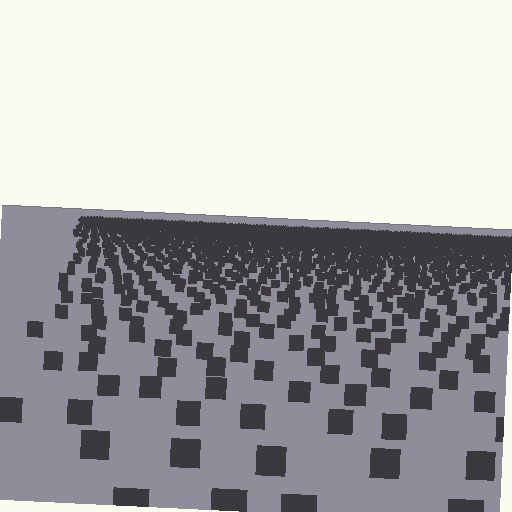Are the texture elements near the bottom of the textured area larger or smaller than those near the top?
Larger. Near the bottom, elements are closer to the viewer and appear at a bigger on-screen size.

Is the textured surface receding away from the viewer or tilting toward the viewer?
The surface is receding away from the viewer. Texture elements get smaller and denser toward the top.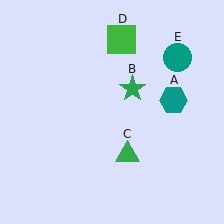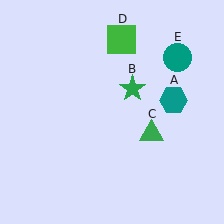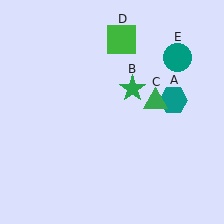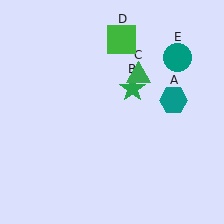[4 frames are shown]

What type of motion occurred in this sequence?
The green triangle (object C) rotated counterclockwise around the center of the scene.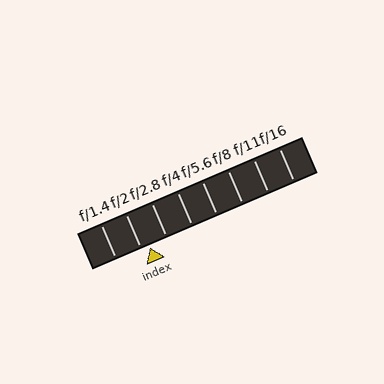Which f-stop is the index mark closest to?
The index mark is closest to f/2.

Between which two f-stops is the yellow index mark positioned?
The index mark is between f/2 and f/2.8.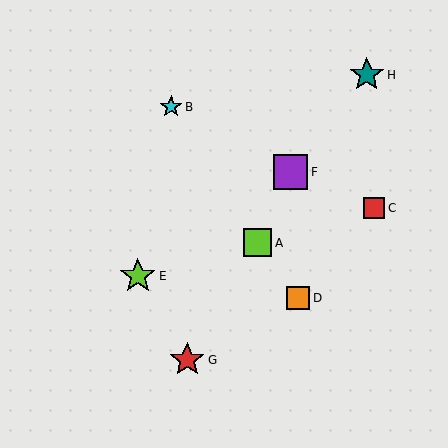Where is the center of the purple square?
The center of the purple square is at (291, 172).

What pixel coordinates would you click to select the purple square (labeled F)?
Click at (291, 172) to select the purple square F.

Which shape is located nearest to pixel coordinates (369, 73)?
The teal star (labeled H) at (367, 75) is nearest to that location.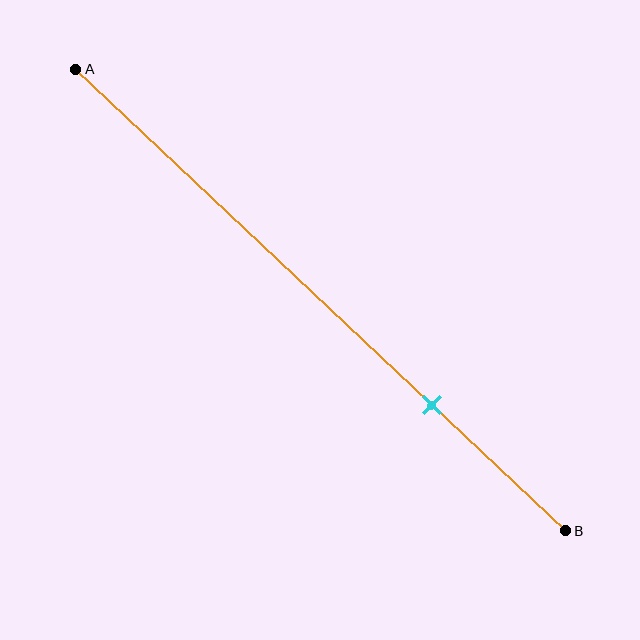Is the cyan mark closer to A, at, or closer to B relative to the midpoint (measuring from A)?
The cyan mark is closer to point B than the midpoint of segment AB.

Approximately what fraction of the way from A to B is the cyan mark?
The cyan mark is approximately 75% of the way from A to B.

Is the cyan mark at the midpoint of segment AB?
No, the mark is at about 75% from A, not at the 50% midpoint.